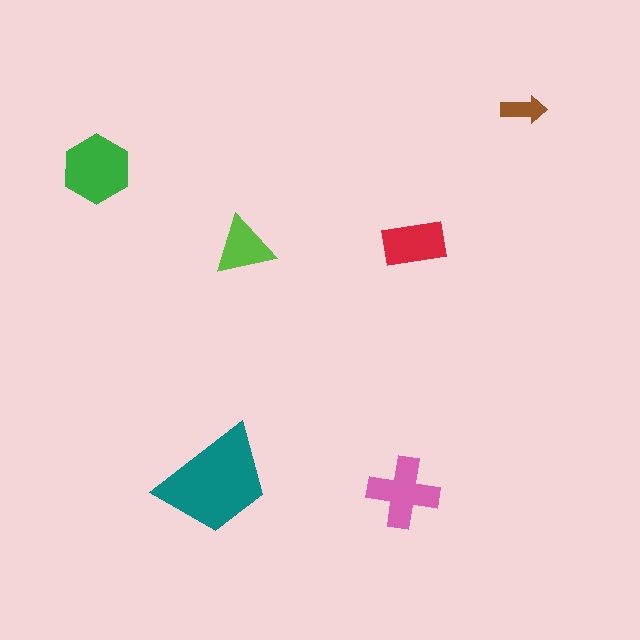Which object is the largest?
The teal trapezoid.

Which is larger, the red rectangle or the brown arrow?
The red rectangle.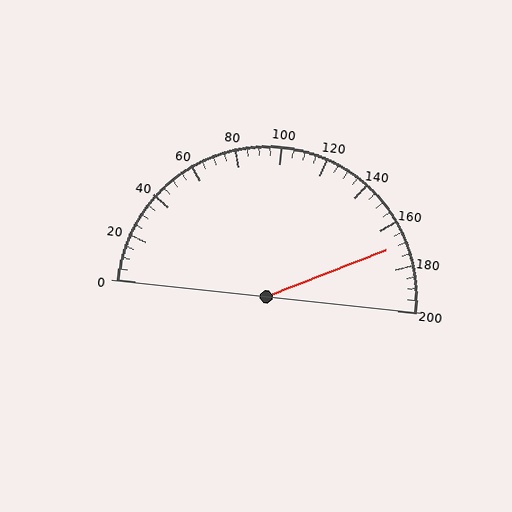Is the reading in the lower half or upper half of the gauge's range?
The reading is in the upper half of the range (0 to 200).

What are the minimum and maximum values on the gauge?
The gauge ranges from 0 to 200.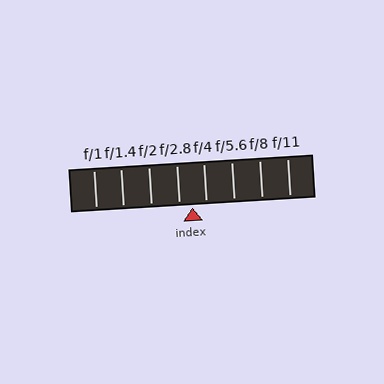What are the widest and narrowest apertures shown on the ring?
The widest aperture shown is f/1 and the narrowest is f/11.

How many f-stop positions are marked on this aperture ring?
There are 8 f-stop positions marked.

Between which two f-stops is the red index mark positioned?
The index mark is between f/2.8 and f/4.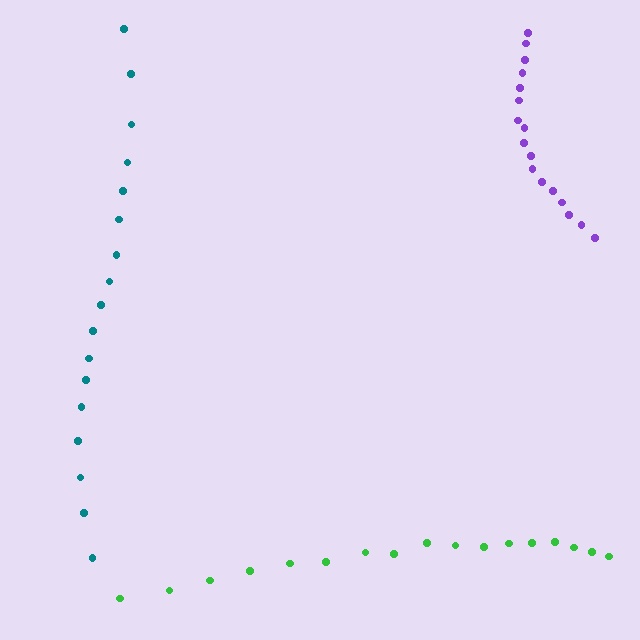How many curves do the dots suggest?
There are 3 distinct paths.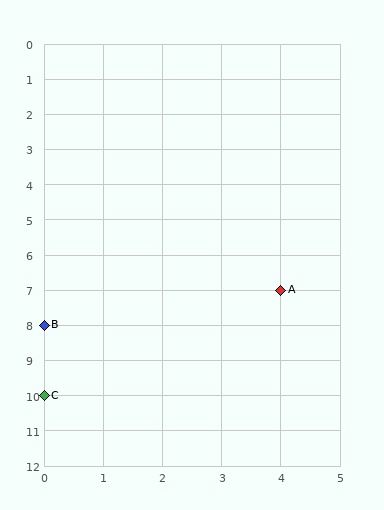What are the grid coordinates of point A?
Point A is at grid coordinates (4, 7).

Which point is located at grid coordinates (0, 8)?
Point B is at (0, 8).